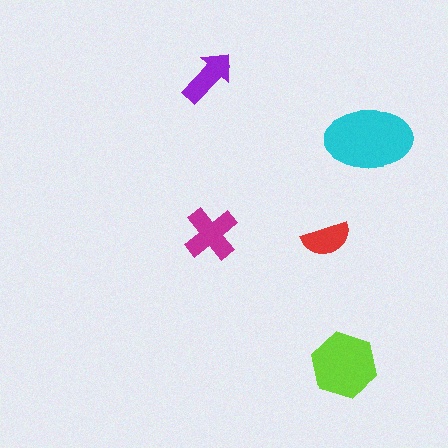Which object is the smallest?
The red semicircle.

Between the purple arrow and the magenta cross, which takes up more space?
The magenta cross.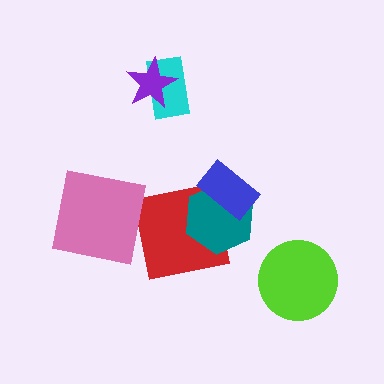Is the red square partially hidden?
Yes, it is partially covered by another shape.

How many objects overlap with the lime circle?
0 objects overlap with the lime circle.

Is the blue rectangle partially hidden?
No, no other shape covers it.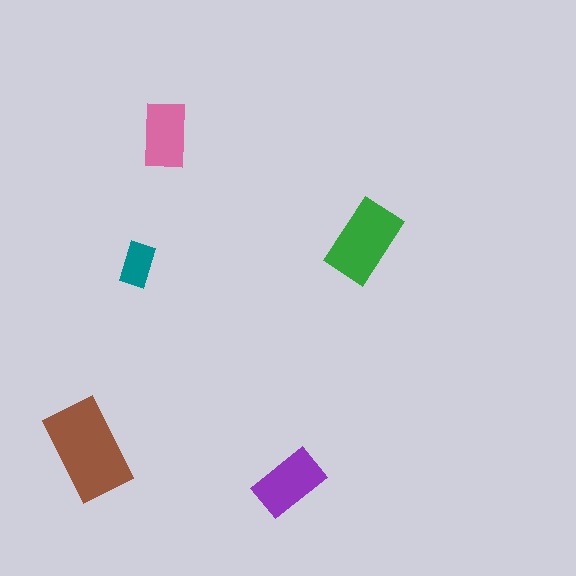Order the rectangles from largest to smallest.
the brown one, the green one, the purple one, the pink one, the teal one.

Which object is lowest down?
The purple rectangle is bottommost.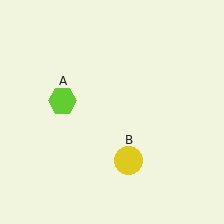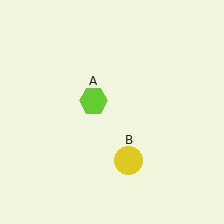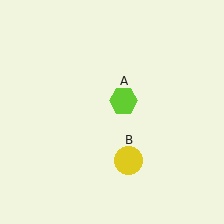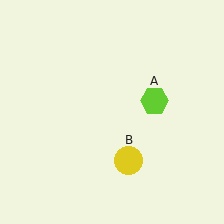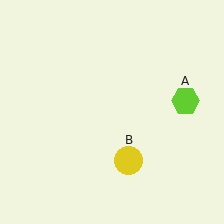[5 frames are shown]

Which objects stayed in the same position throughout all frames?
Yellow circle (object B) remained stationary.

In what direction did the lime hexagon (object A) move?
The lime hexagon (object A) moved right.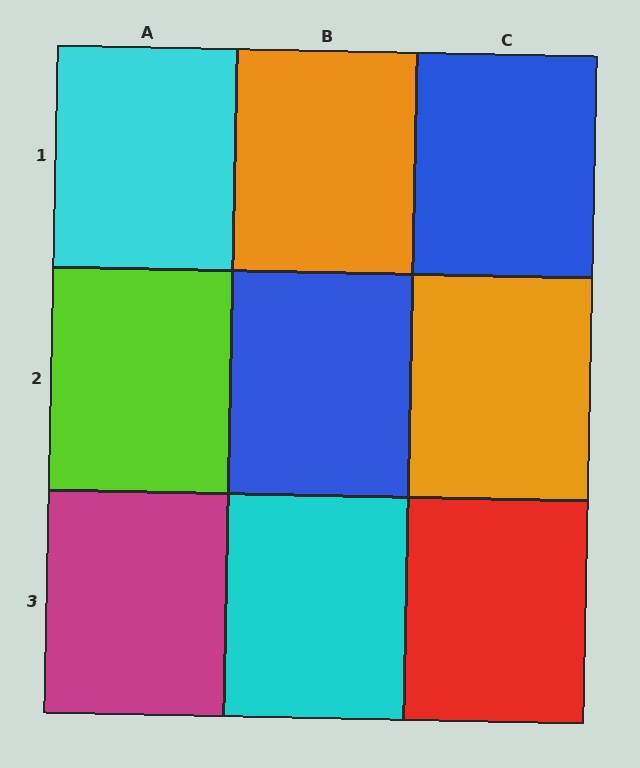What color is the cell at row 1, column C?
Blue.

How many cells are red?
1 cell is red.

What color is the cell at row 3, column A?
Magenta.